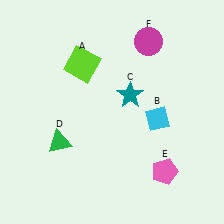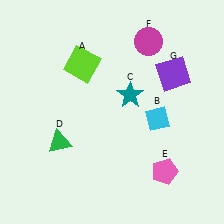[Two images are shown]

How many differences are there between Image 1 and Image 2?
There is 1 difference between the two images.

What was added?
A purple square (G) was added in Image 2.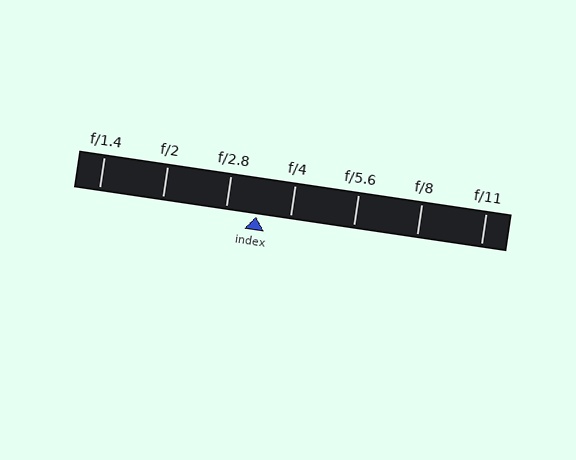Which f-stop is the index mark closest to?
The index mark is closest to f/2.8.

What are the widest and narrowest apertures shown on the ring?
The widest aperture shown is f/1.4 and the narrowest is f/11.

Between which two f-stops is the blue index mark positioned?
The index mark is between f/2.8 and f/4.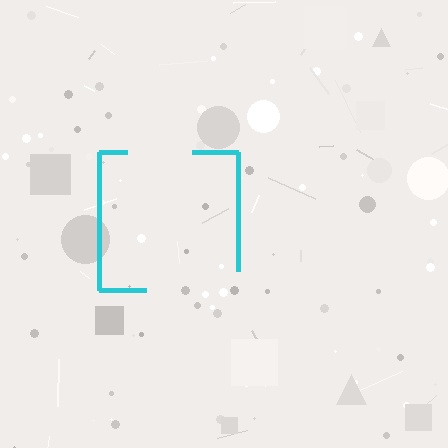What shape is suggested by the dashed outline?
The dashed outline suggests a square.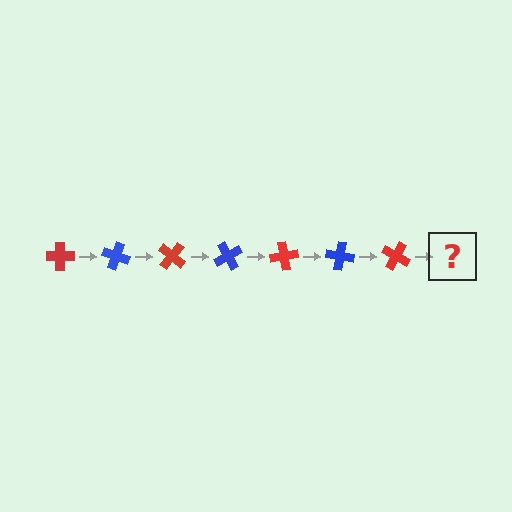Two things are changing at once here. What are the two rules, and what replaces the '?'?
The two rules are that it rotates 20 degrees each step and the color cycles through red and blue. The '?' should be a blue cross, rotated 140 degrees from the start.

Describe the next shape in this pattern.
It should be a blue cross, rotated 140 degrees from the start.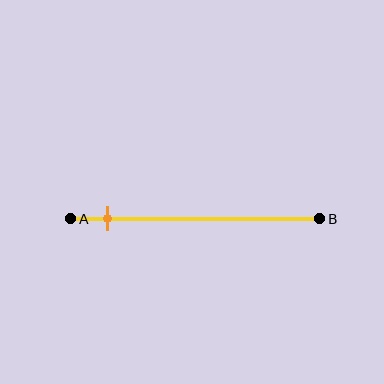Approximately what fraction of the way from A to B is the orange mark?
The orange mark is approximately 15% of the way from A to B.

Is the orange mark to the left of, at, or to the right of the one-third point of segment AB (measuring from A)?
The orange mark is to the left of the one-third point of segment AB.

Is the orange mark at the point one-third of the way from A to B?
No, the mark is at about 15% from A, not at the 33% one-third point.